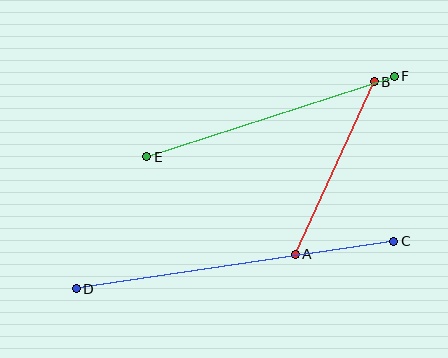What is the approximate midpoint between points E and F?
The midpoint is at approximately (270, 116) pixels.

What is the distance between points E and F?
The distance is approximately 261 pixels.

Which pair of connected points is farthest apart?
Points C and D are farthest apart.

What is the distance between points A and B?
The distance is approximately 190 pixels.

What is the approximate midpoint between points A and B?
The midpoint is at approximately (335, 168) pixels.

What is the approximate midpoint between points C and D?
The midpoint is at approximately (235, 265) pixels.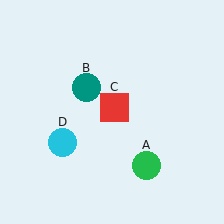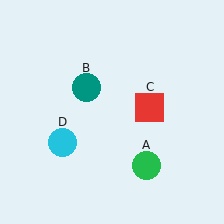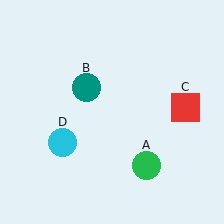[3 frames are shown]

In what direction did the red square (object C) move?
The red square (object C) moved right.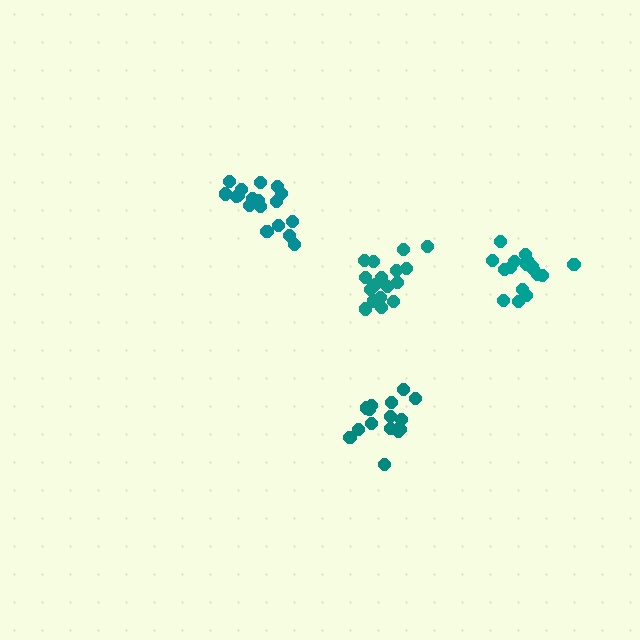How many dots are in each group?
Group 1: 17 dots, Group 2: 16 dots, Group 3: 20 dots, Group 4: 18 dots (71 total).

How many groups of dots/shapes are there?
There are 4 groups.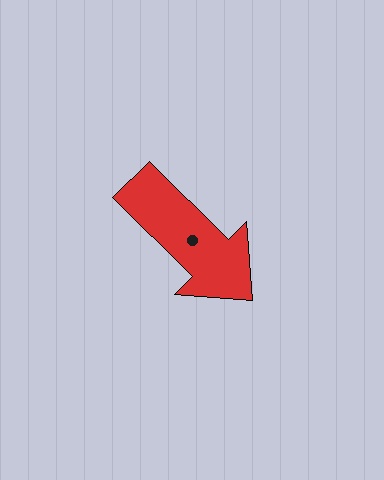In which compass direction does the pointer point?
Southeast.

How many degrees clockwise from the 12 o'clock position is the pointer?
Approximately 135 degrees.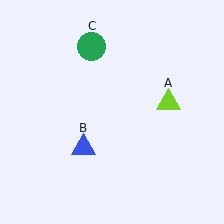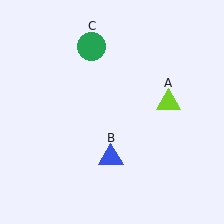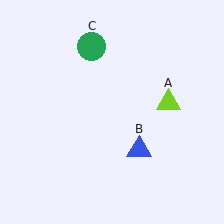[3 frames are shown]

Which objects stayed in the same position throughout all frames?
Lime triangle (object A) and green circle (object C) remained stationary.